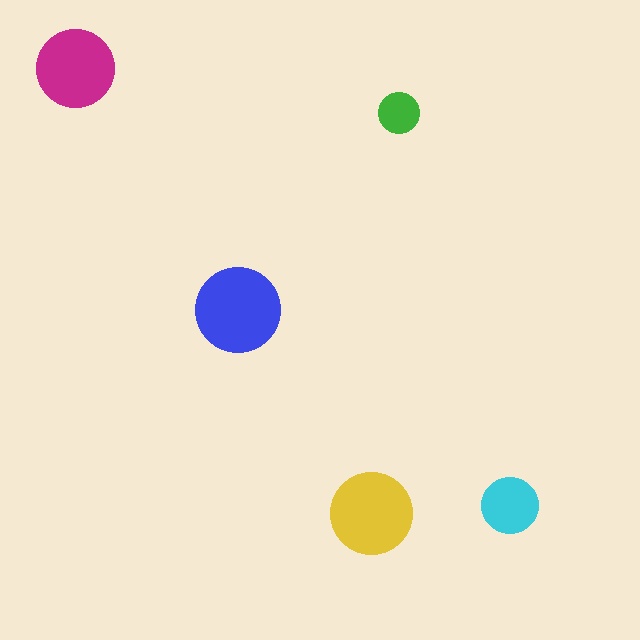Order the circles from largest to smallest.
the blue one, the yellow one, the magenta one, the cyan one, the green one.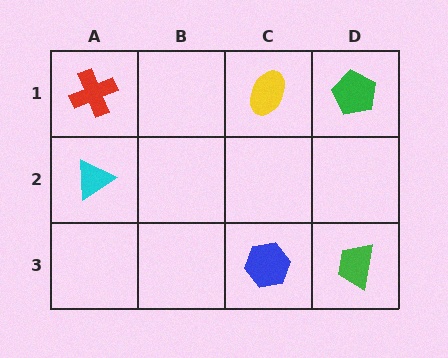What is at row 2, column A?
A cyan triangle.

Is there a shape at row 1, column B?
No, that cell is empty.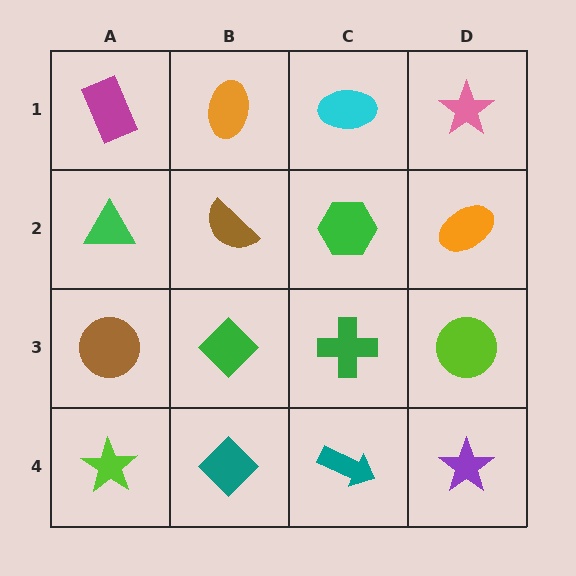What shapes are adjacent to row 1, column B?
A brown semicircle (row 2, column B), a magenta rectangle (row 1, column A), a cyan ellipse (row 1, column C).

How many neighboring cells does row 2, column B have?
4.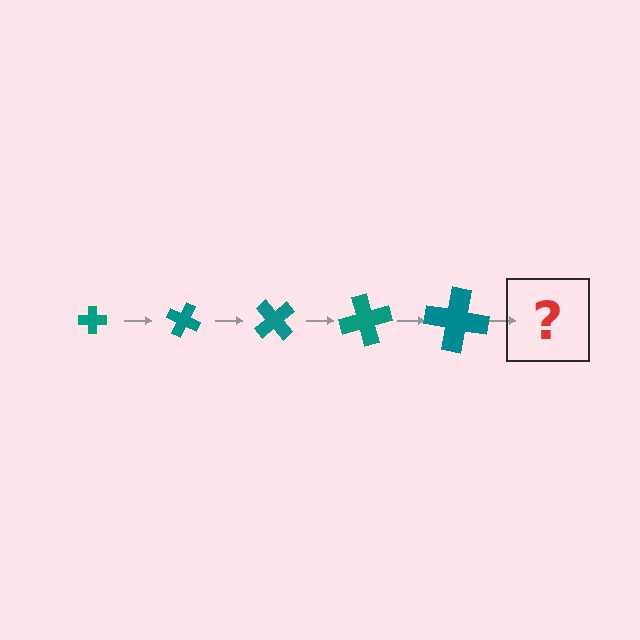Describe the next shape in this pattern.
It should be a cross, larger than the previous one and rotated 125 degrees from the start.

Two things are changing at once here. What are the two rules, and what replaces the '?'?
The two rules are that the cross grows larger each step and it rotates 25 degrees each step. The '?' should be a cross, larger than the previous one and rotated 125 degrees from the start.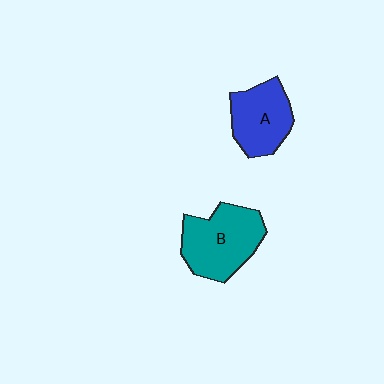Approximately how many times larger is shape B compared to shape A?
Approximately 1.3 times.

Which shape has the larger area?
Shape B (teal).